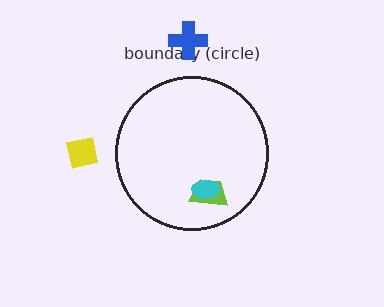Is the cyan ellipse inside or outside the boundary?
Inside.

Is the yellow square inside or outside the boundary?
Outside.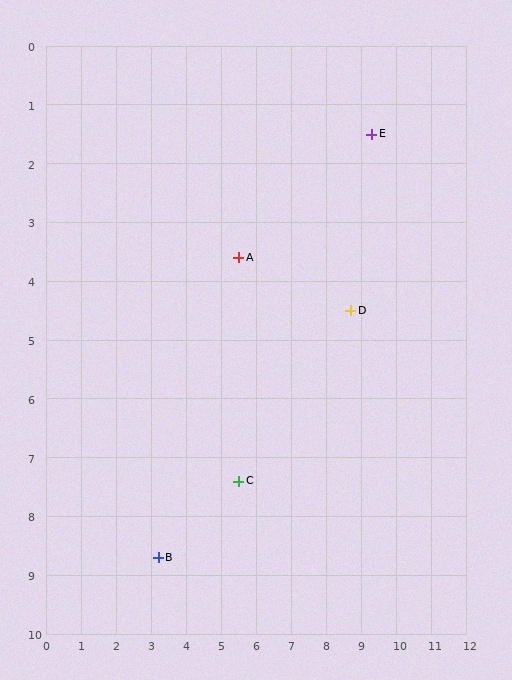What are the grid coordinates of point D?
Point D is at approximately (8.7, 4.5).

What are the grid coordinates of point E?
Point E is at approximately (9.3, 1.5).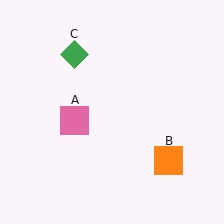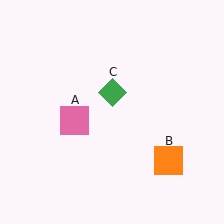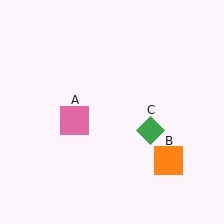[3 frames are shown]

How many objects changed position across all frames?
1 object changed position: green diamond (object C).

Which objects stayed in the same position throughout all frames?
Pink square (object A) and orange square (object B) remained stationary.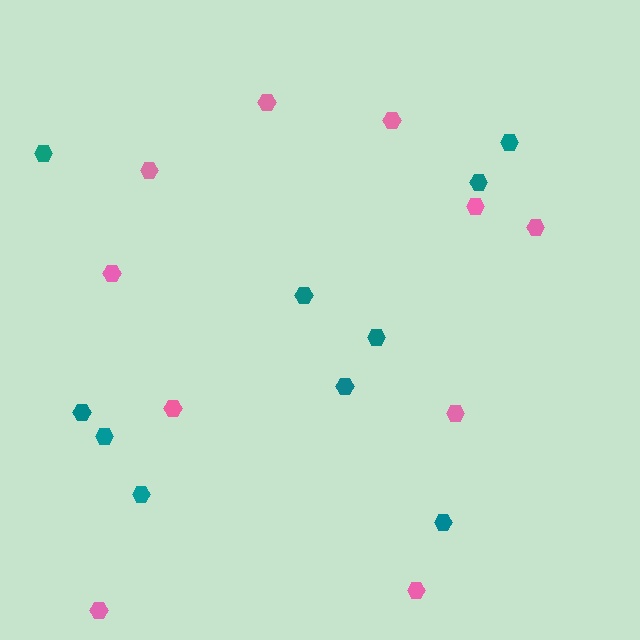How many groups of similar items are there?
There are 2 groups: one group of pink hexagons (10) and one group of teal hexagons (10).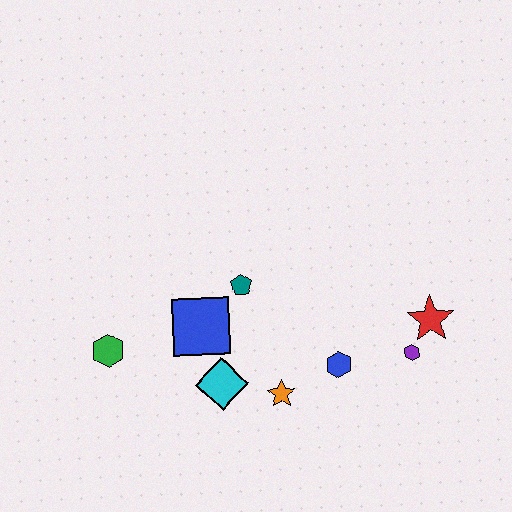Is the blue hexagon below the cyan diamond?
No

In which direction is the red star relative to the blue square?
The red star is to the right of the blue square.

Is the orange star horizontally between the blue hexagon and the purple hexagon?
No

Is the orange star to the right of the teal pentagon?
Yes